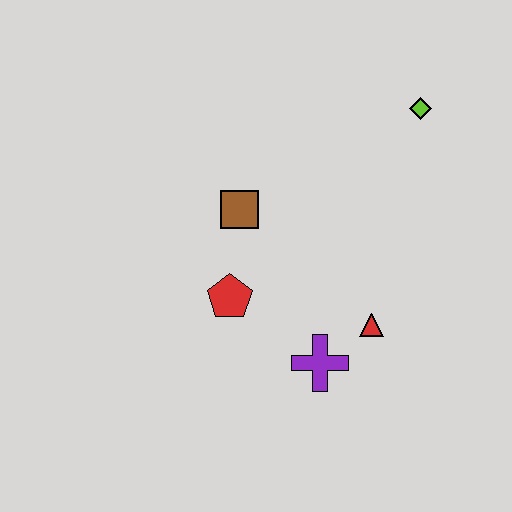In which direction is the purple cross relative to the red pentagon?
The purple cross is to the right of the red pentagon.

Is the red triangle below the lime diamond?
Yes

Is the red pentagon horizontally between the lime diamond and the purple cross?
No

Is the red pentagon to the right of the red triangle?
No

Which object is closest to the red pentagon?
The brown square is closest to the red pentagon.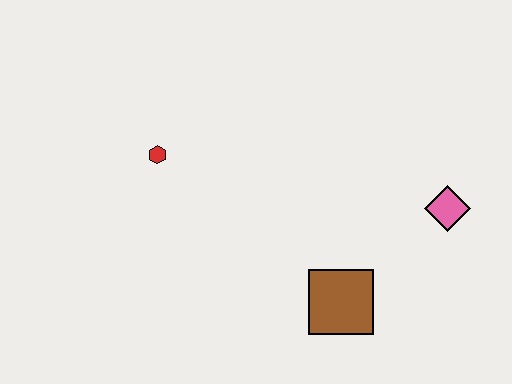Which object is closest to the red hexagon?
The brown square is closest to the red hexagon.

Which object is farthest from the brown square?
The red hexagon is farthest from the brown square.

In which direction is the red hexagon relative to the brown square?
The red hexagon is to the left of the brown square.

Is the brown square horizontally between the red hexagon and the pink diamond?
Yes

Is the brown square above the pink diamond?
No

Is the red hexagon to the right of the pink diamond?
No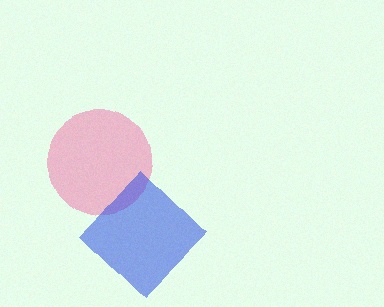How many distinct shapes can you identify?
There are 2 distinct shapes: a pink circle, a blue diamond.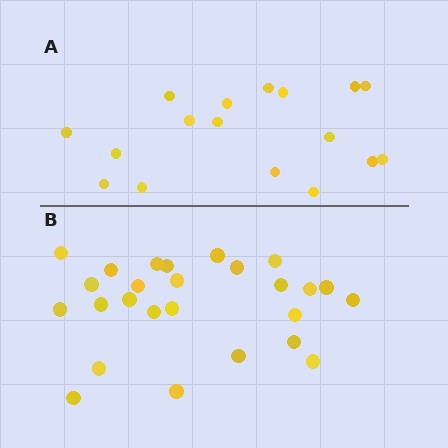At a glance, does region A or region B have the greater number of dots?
Region B (the bottom region) has more dots.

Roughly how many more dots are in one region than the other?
Region B has roughly 8 or so more dots than region A.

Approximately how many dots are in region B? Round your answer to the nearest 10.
About 30 dots. (The exact count is 26, which rounds to 30.)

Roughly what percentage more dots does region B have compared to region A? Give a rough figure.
About 55% more.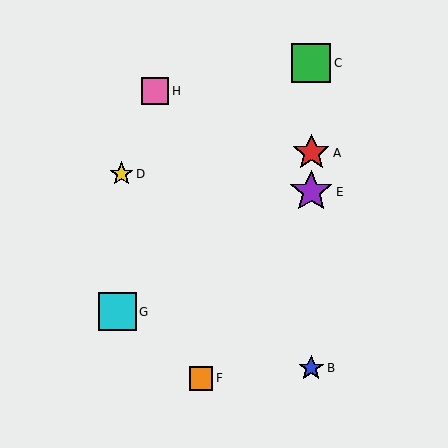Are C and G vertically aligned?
No, C is at x≈311 and G is at x≈117.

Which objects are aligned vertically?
Objects A, B, C, E are aligned vertically.